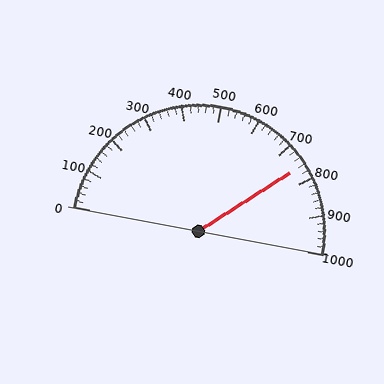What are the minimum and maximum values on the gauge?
The gauge ranges from 0 to 1000.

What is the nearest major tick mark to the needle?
The nearest major tick mark is 800.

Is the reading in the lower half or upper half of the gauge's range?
The reading is in the upper half of the range (0 to 1000).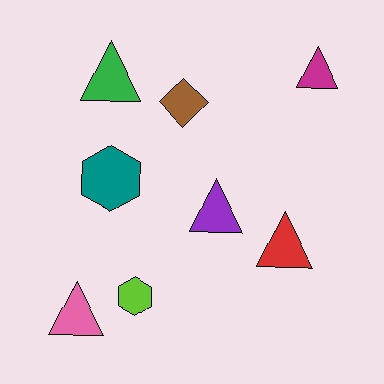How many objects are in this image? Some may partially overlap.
There are 8 objects.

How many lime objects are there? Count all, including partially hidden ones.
There is 1 lime object.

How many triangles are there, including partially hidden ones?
There are 5 triangles.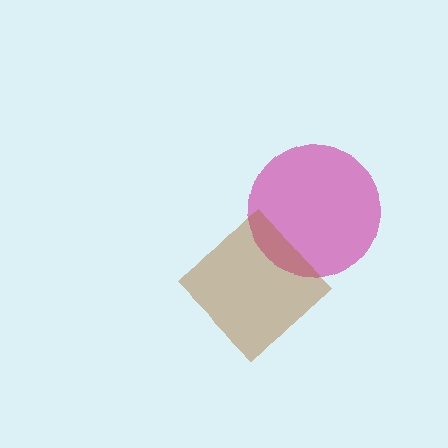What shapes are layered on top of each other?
The layered shapes are: a magenta circle, a brown diamond.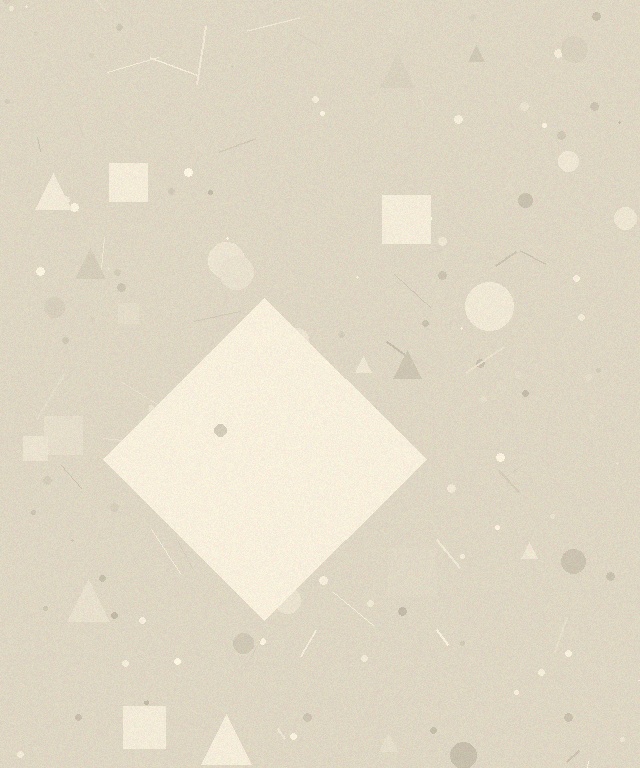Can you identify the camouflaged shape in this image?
The camouflaged shape is a diamond.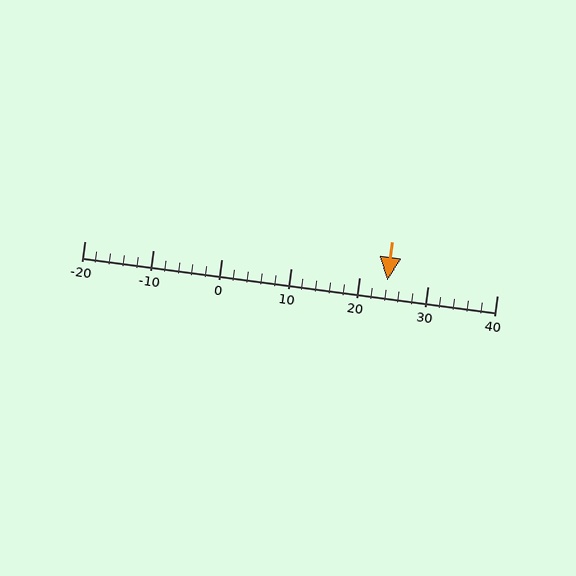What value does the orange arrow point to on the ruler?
The orange arrow points to approximately 24.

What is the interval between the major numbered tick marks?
The major tick marks are spaced 10 units apart.